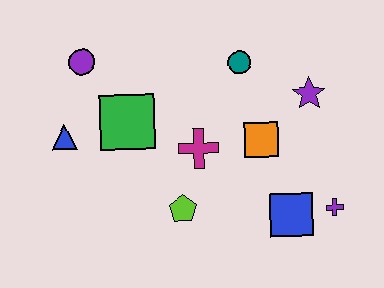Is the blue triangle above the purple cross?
Yes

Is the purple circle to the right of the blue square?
No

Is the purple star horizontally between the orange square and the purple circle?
No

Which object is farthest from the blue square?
The purple circle is farthest from the blue square.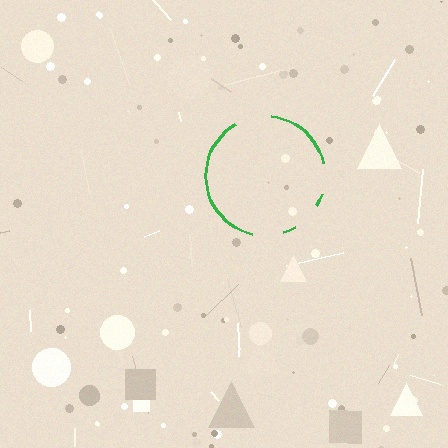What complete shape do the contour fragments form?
The contour fragments form a circle.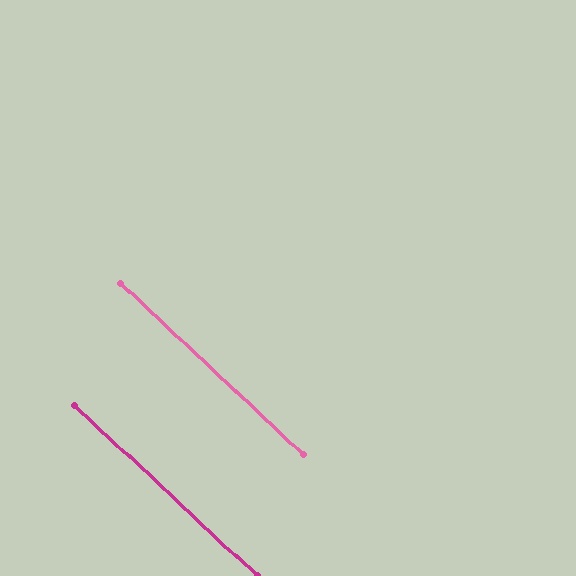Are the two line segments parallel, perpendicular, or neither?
Parallel — their directions differ by only 0.1°.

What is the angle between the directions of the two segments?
Approximately 0 degrees.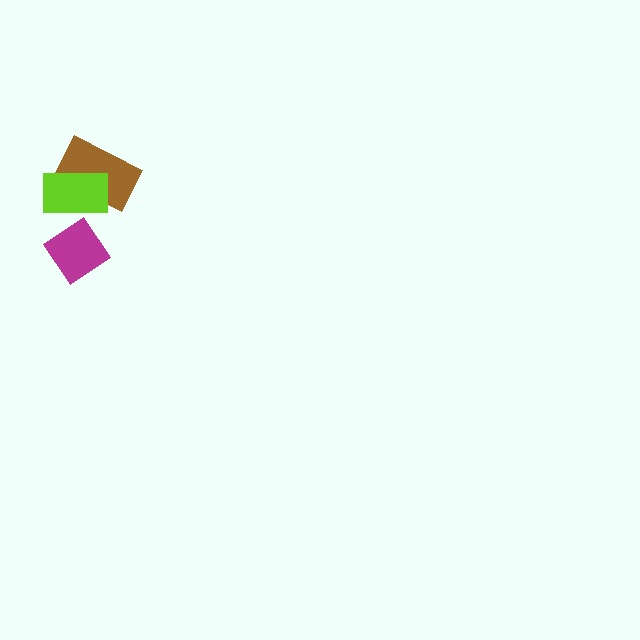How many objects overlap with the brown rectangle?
1 object overlaps with the brown rectangle.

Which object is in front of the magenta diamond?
The lime rectangle is in front of the magenta diamond.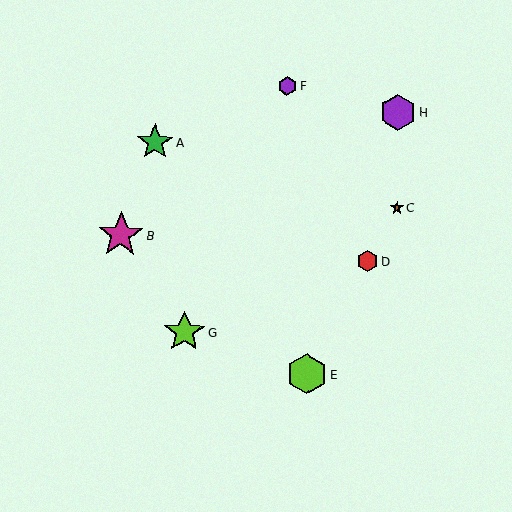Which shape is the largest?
The magenta star (labeled B) is the largest.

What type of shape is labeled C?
Shape C is a brown star.